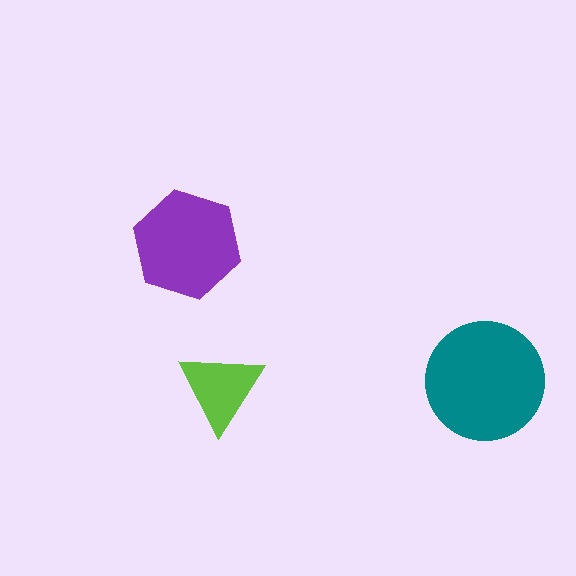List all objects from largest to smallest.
The teal circle, the purple hexagon, the lime triangle.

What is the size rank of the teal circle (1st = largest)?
1st.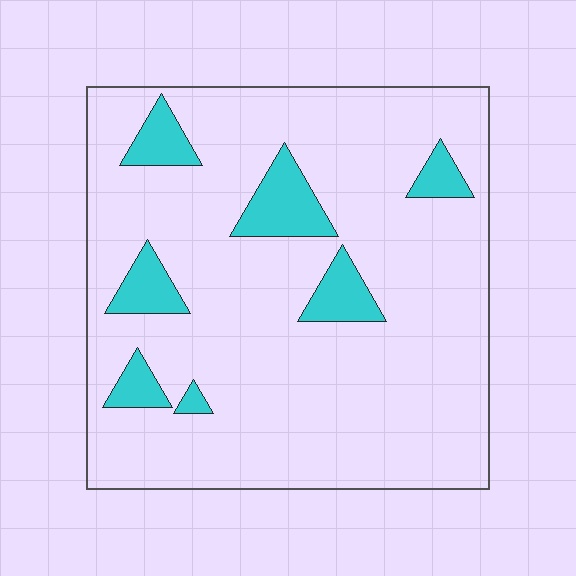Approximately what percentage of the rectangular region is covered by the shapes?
Approximately 10%.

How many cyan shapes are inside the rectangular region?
7.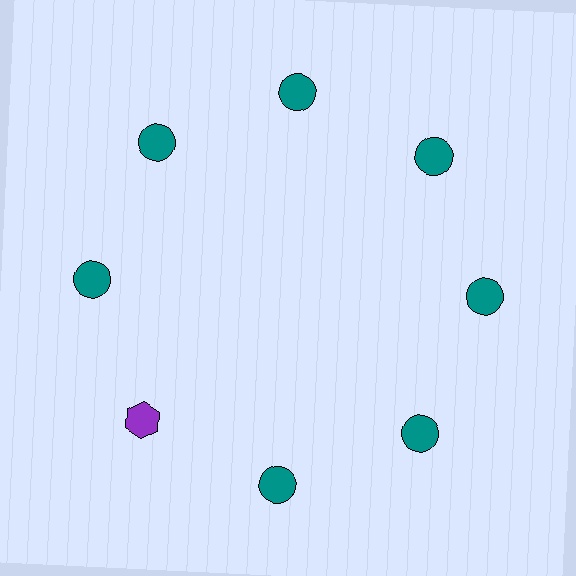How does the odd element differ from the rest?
It differs in both color (purple instead of teal) and shape (hexagon instead of circle).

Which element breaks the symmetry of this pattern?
The purple hexagon at roughly the 8 o'clock position breaks the symmetry. All other shapes are teal circles.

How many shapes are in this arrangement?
There are 8 shapes arranged in a ring pattern.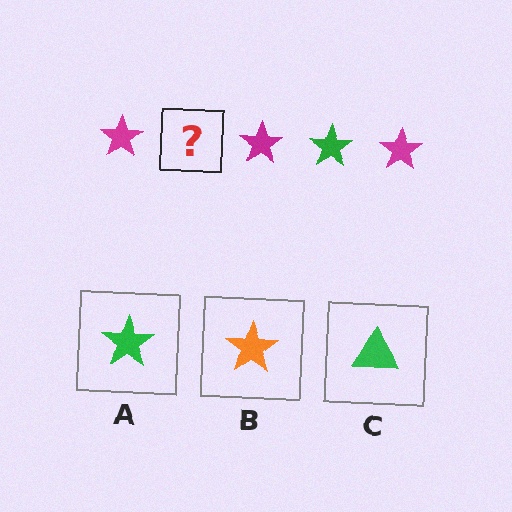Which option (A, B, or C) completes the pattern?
A.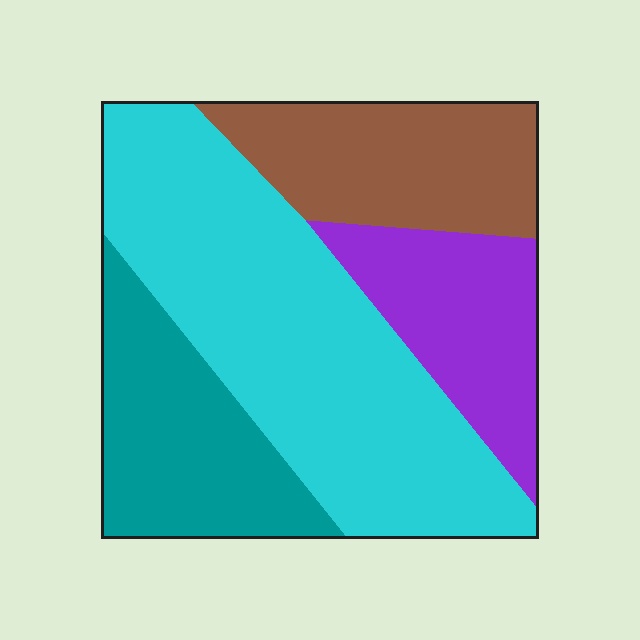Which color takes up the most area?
Cyan, at roughly 45%.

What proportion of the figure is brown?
Brown takes up between a sixth and a third of the figure.